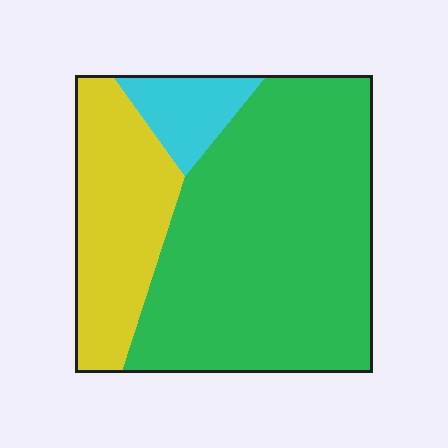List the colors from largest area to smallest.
From largest to smallest: green, yellow, cyan.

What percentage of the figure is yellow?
Yellow takes up between a sixth and a third of the figure.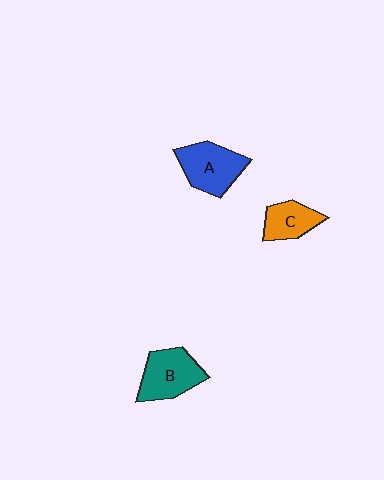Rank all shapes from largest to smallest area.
From largest to smallest: A (blue), B (teal), C (orange).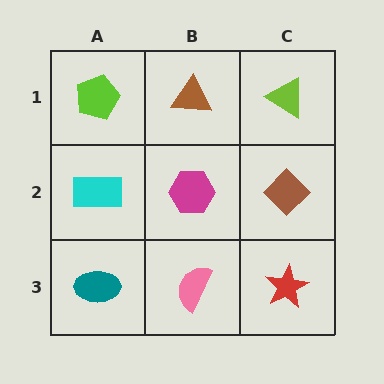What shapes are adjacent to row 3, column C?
A brown diamond (row 2, column C), a pink semicircle (row 3, column B).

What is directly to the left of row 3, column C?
A pink semicircle.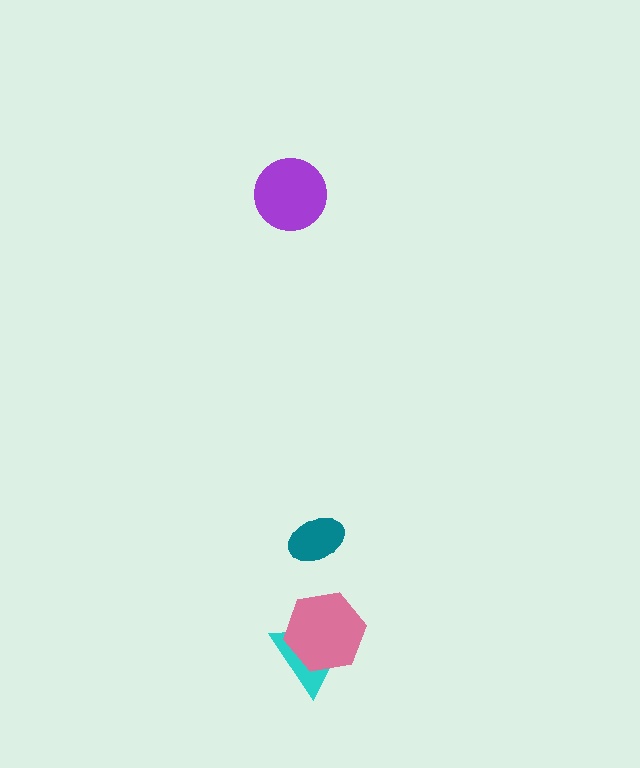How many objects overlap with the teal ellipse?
0 objects overlap with the teal ellipse.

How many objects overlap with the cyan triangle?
1 object overlaps with the cyan triangle.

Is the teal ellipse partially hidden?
No, no other shape covers it.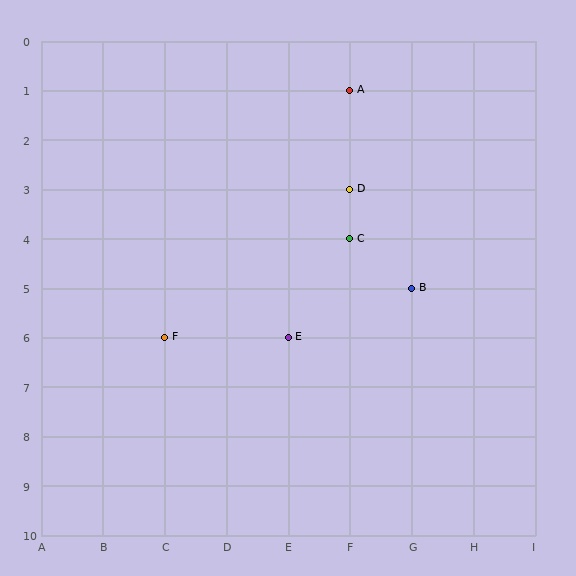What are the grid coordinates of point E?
Point E is at grid coordinates (E, 6).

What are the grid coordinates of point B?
Point B is at grid coordinates (G, 5).